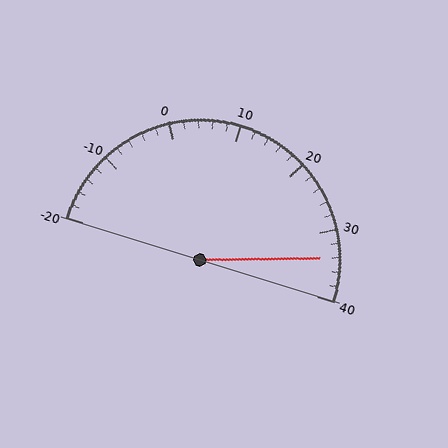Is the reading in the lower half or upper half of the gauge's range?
The reading is in the upper half of the range (-20 to 40).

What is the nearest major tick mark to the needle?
The nearest major tick mark is 30.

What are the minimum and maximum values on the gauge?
The gauge ranges from -20 to 40.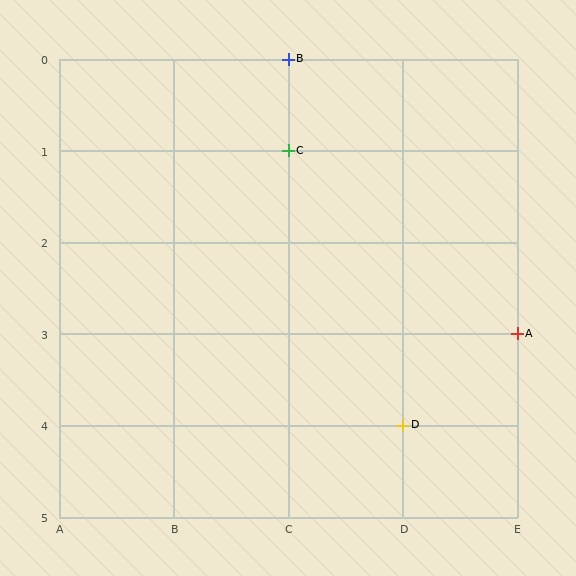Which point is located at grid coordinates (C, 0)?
Point B is at (C, 0).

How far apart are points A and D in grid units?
Points A and D are 1 column and 1 row apart (about 1.4 grid units diagonally).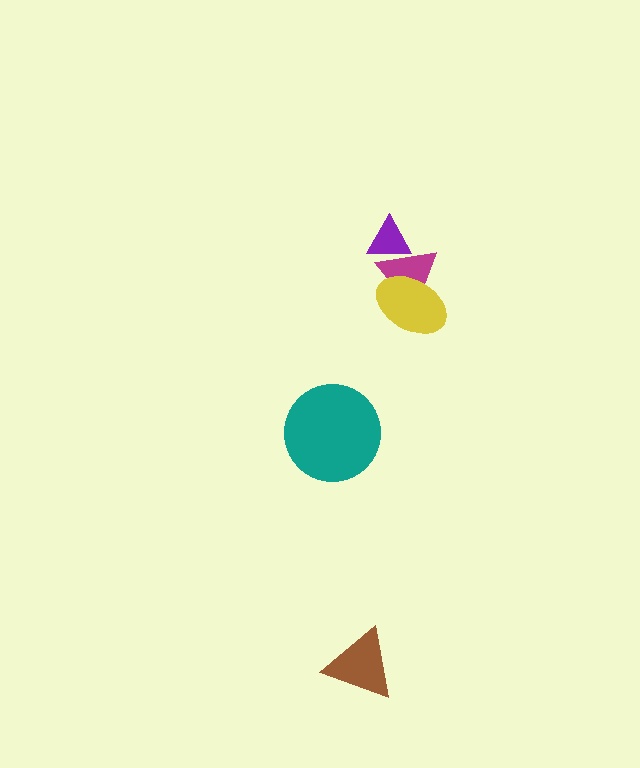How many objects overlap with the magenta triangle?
2 objects overlap with the magenta triangle.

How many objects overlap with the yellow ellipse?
1 object overlaps with the yellow ellipse.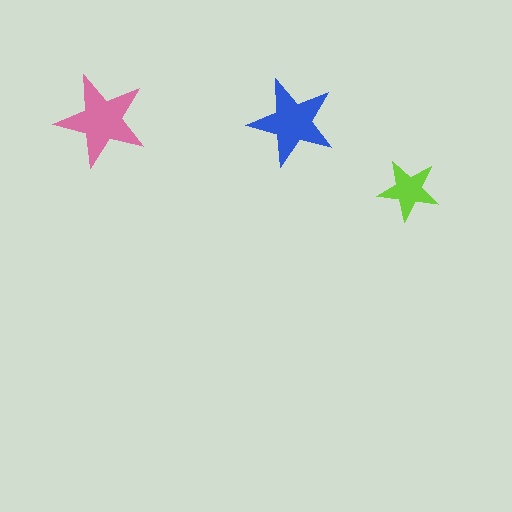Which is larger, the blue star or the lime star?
The blue one.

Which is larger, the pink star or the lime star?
The pink one.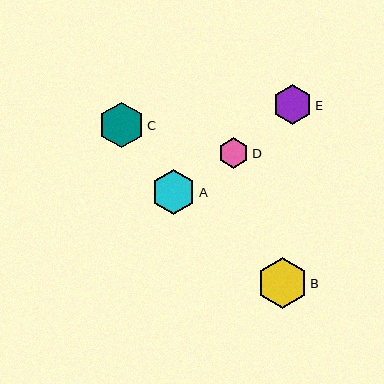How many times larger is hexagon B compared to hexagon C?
Hexagon B is approximately 1.1 times the size of hexagon C.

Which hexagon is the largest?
Hexagon B is the largest with a size of approximately 51 pixels.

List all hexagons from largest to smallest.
From largest to smallest: B, C, A, E, D.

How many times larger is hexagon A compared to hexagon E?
Hexagon A is approximately 1.1 times the size of hexagon E.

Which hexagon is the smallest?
Hexagon D is the smallest with a size of approximately 31 pixels.